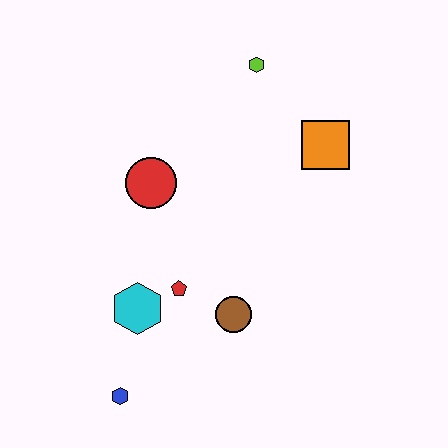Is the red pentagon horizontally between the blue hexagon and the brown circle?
Yes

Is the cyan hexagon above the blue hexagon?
Yes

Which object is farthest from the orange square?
The blue hexagon is farthest from the orange square.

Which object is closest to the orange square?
The lime hexagon is closest to the orange square.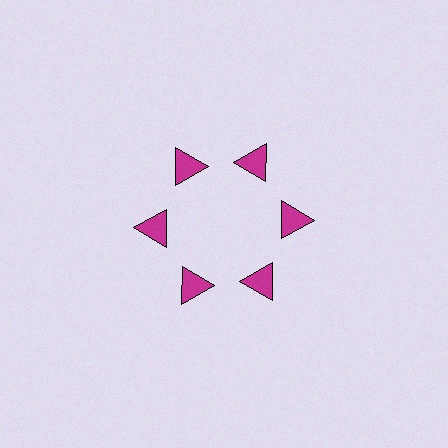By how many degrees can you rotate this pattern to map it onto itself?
The pattern maps onto itself every 60 degrees of rotation.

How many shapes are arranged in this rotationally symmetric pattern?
There are 6 shapes, arranged in 6 groups of 1.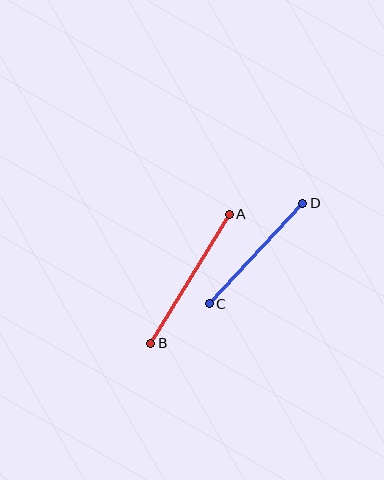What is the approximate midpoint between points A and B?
The midpoint is at approximately (190, 279) pixels.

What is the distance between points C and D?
The distance is approximately 137 pixels.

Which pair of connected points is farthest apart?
Points A and B are farthest apart.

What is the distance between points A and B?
The distance is approximately 151 pixels.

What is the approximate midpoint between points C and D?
The midpoint is at approximately (256, 253) pixels.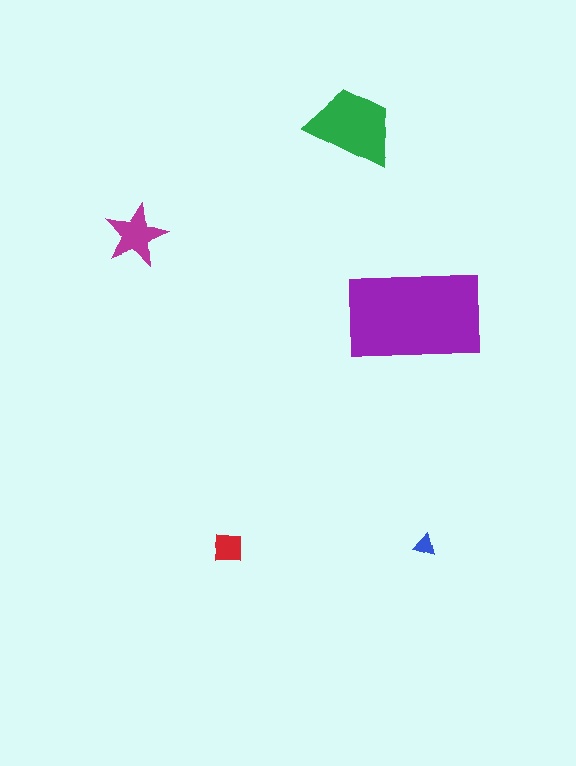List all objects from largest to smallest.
The purple rectangle, the green trapezoid, the magenta star, the red square, the blue triangle.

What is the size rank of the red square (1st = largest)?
4th.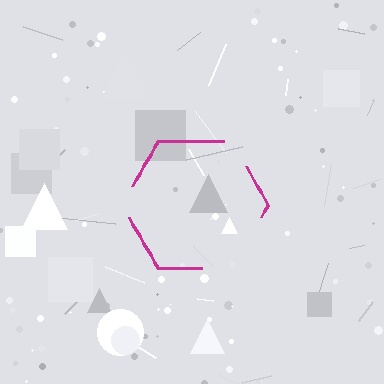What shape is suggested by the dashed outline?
The dashed outline suggests a hexagon.